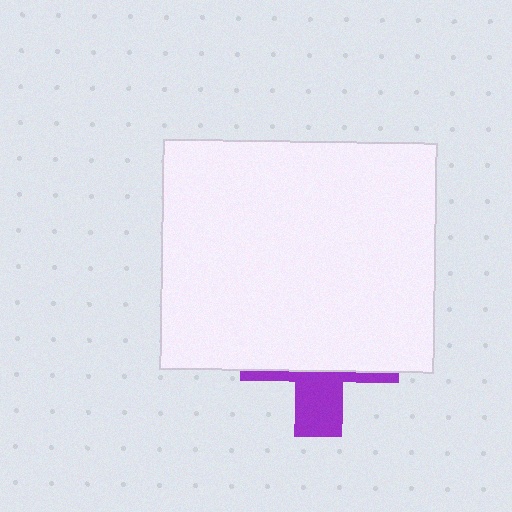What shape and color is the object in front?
The object in front is a white rectangle.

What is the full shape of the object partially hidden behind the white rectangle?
The partially hidden object is a purple cross.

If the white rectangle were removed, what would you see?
You would see the complete purple cross.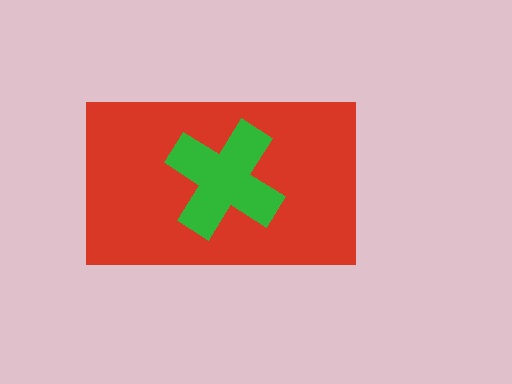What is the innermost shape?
The green cross.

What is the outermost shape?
The red rectangle.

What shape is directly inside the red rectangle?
The green cross.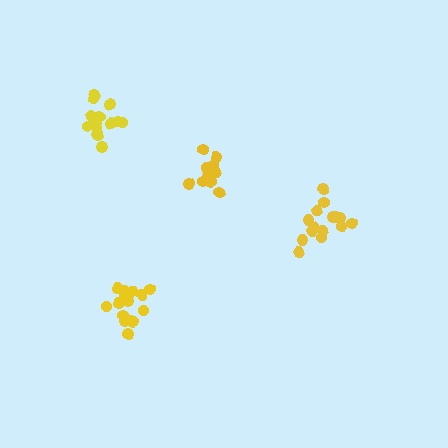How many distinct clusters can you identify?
There are 4 distinct clusters.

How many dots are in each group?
Group 1: 15 dots, Group 2: 16 dots, Group 3: 14 dots, Group 4: 16 dots (61 total).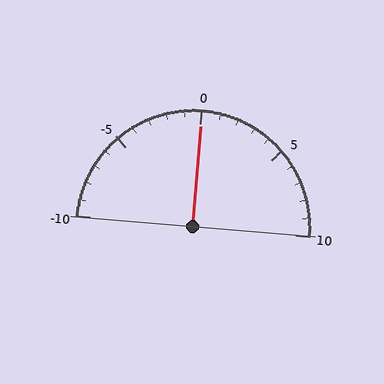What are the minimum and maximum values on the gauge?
The gauge ranges from -10 to 10.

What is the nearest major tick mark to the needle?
The nearest major tick mark is 0.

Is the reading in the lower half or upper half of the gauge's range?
The reading is in the upper half of the range (-10 to 10).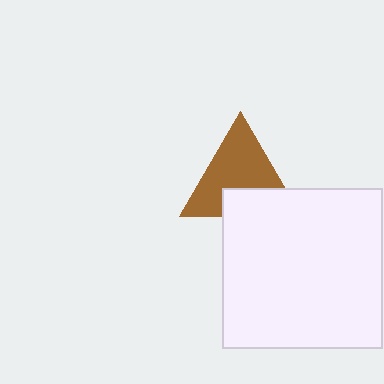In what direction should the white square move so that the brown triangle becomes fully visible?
The white square should move down. That is the shortest direction to clear the overlap and leave the brown triangle fully visible.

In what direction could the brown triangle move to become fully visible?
The brown triangle could move up. That would shift it out from behind the white square entirely.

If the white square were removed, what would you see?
You would see the complete brown triangle.